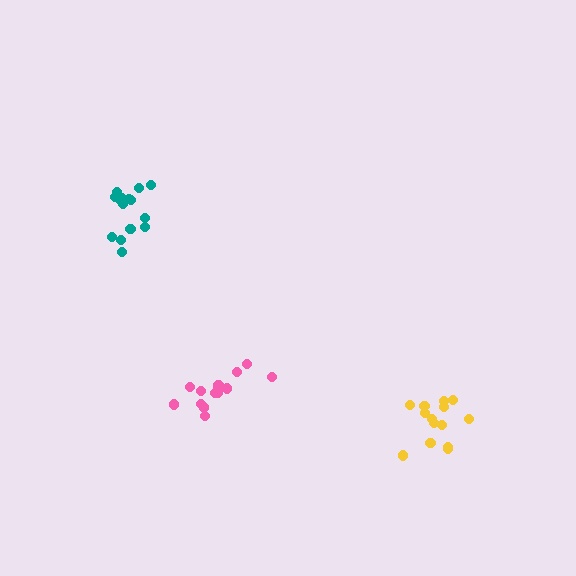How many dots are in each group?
Group 1: 14 dots, Group 2: 14 dots, Group 3: 15 dots (43 total).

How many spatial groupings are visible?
There are 3 spatial groupings.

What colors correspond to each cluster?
The clusters are colored: yellow, pink, teal.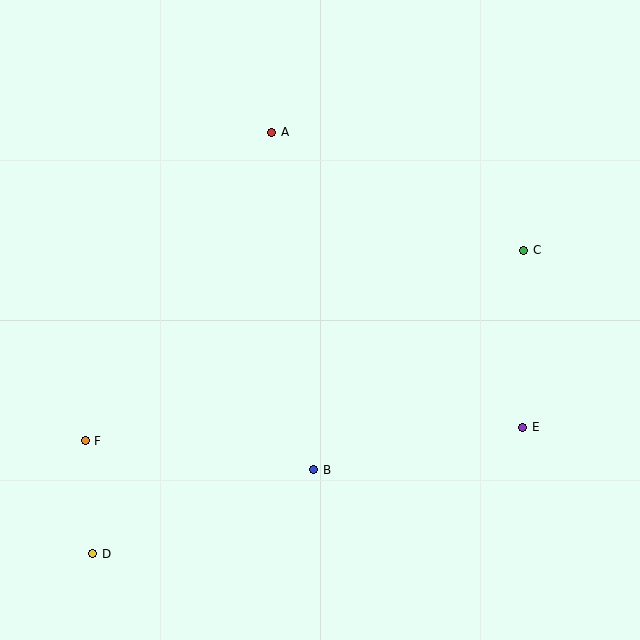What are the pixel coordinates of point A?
Point A is at (272, 132).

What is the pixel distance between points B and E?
The distance between B and E is 213 pixels.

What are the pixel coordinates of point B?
Point B is at (314, 470).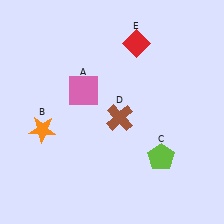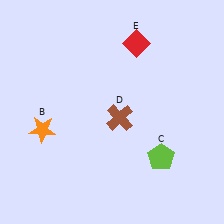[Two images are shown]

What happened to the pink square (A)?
The pink square (A) was removed in Image 2. It was in the top-left area of Image 1.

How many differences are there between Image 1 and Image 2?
There is 1 difference between the two images.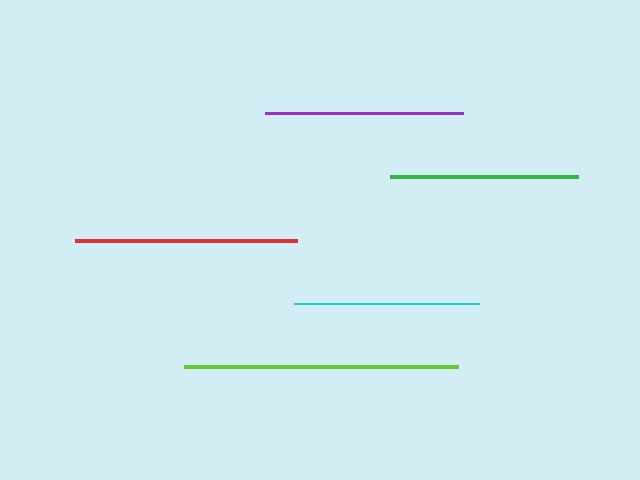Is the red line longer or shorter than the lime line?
The lime line is longer than the red line.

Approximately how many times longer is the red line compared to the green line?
The red line is approximately 1.2 times the length of the green line.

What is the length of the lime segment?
The lime segment is approximately 274 pixels long.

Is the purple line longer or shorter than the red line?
The red line is longer than the purple line.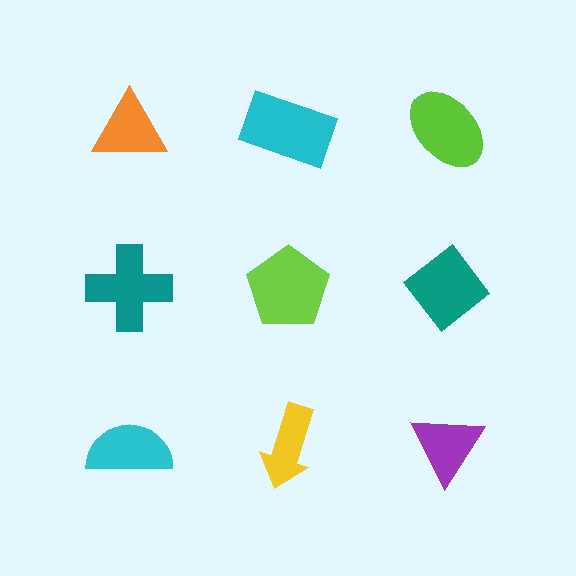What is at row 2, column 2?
A lime pentagon.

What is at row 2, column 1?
A teal cross.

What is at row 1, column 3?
A lime ellipse.